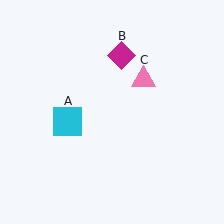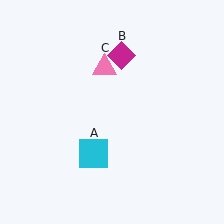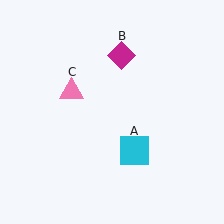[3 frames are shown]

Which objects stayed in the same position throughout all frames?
Magenta diamond (object B) remained stationary.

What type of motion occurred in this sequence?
The cyan square (object A), pink triangle (object C) rotated counterclockwise around the center of the scene.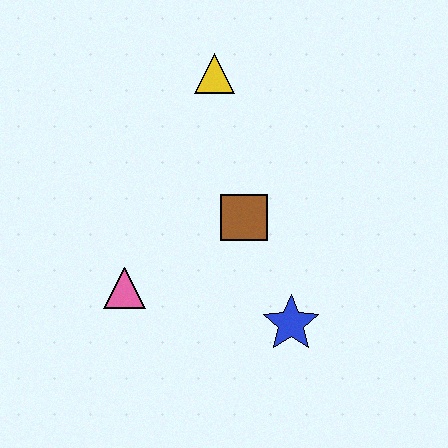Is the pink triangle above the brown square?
No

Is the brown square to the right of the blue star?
No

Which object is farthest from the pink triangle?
The yellow triangle is farthest from the pink triangle.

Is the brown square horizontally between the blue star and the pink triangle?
Yes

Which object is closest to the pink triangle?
The brown square is closest to the pink triangle.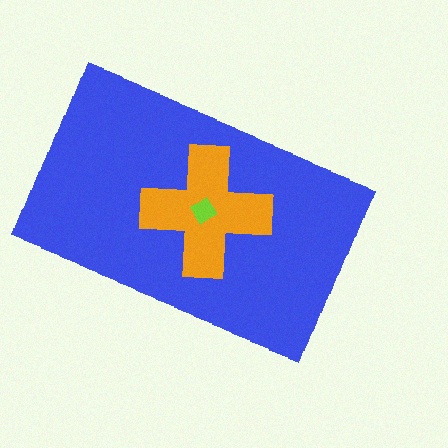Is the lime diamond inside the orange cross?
Yes.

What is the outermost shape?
The blue rectangle.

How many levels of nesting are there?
3.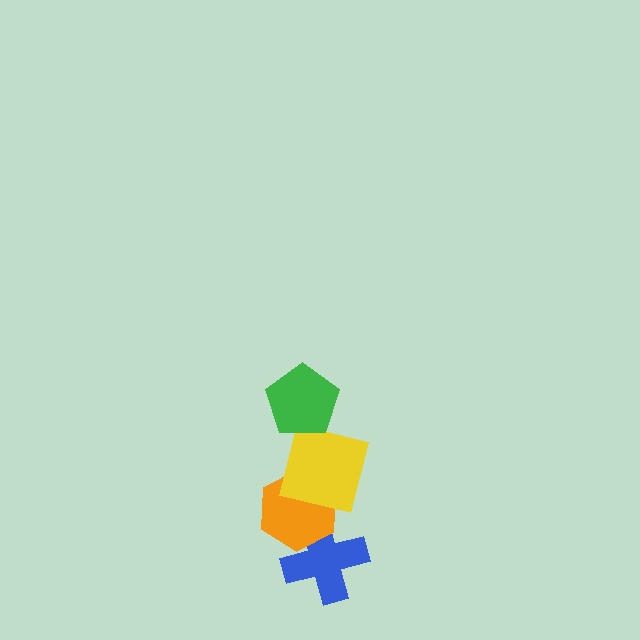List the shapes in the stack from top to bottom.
From top to bottom: the green pentagon, the yellow square, the orange hexagon, the blue cross.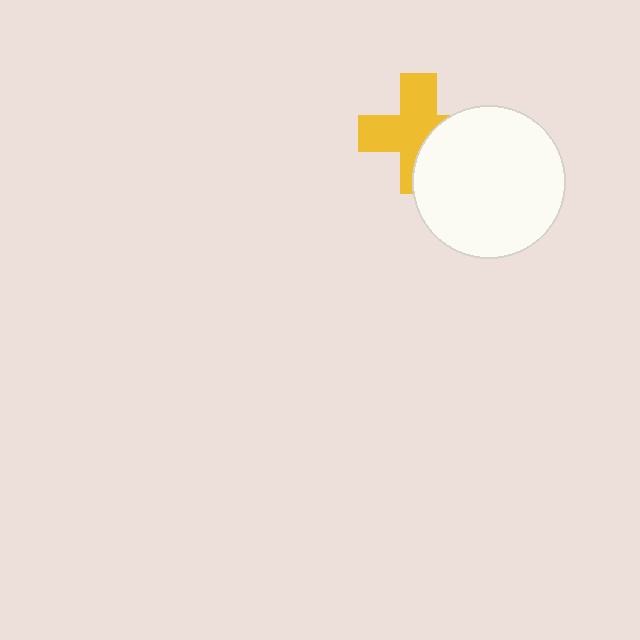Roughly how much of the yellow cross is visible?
About half of it is visible (roughly 64%).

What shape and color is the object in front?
The object in front is a white circle.